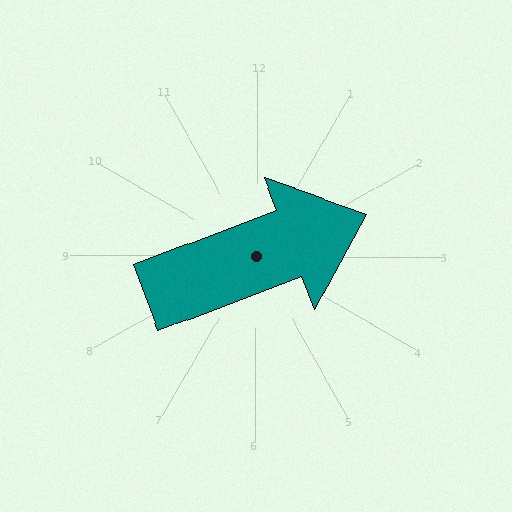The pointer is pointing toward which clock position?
Roughly 2 o'clock.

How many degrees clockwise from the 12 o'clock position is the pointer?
Approximately 69 degrees.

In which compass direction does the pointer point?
East.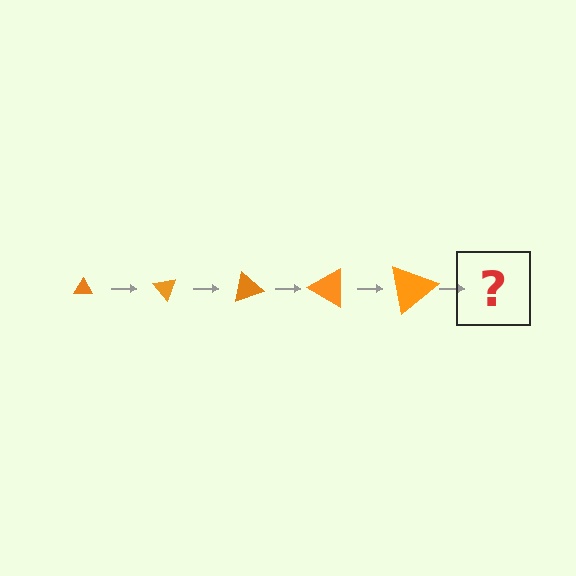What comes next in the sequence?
The next element should be a triangle, larger than the previous one and rotated 250 degrees from the start.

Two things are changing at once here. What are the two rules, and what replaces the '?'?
The two rules are that the triangle grows larger each step and it rotates 50 degrees each step. The '?' should be a triangle, larger than the previous one and rotated 250 degrees from the start.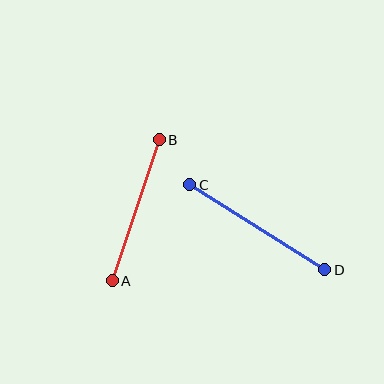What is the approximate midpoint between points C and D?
The midpoint is at approximately (257, 227) pixels.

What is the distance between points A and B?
The distance is approximately 149 pixels.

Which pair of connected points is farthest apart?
Points C and D are farthest apart.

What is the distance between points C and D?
The distance is approximately 159 pixels.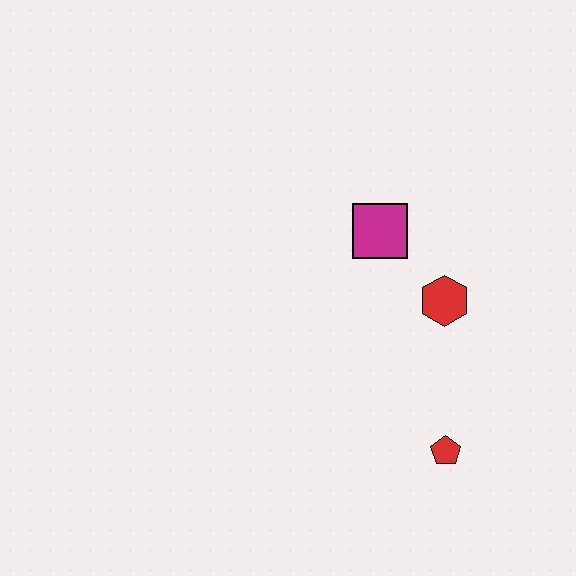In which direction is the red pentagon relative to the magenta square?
The red pentagon is below the magenta square.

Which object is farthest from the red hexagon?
The red pentagon is farthest from the red hexagon.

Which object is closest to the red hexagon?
The magenta square is closest to the red hexagon.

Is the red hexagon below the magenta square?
Yes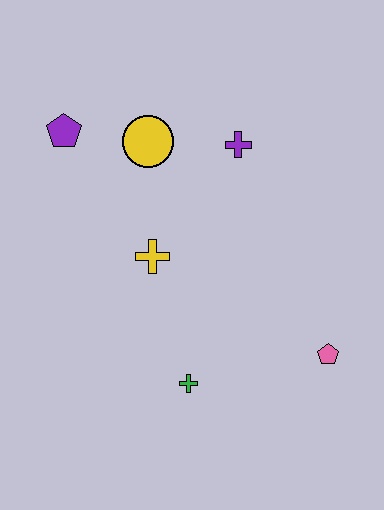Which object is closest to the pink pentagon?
The green cross is closest to the pink pentagon.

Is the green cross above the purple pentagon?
No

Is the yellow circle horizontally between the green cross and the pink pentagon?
No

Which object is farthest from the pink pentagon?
The purple pentagon is farthest from the pink pentagon.